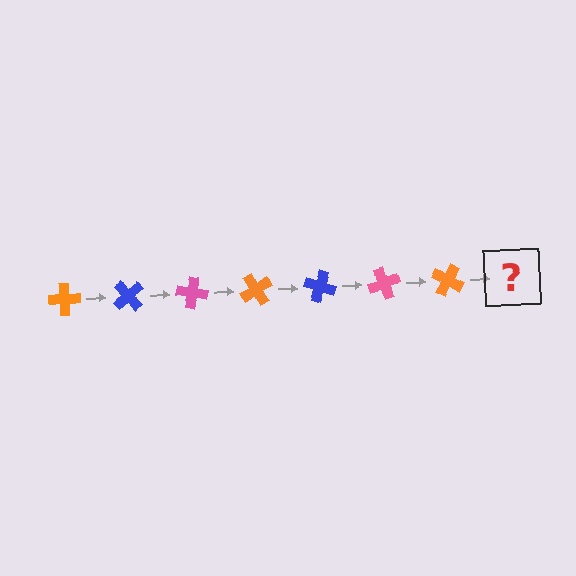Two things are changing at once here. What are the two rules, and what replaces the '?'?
The two rules are that it rotates 50 degrees each step and the color cycles through orange, blue, and pink. The '?' should be a blue cross, rotated 350 degrees from the start.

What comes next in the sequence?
The next element should be a blue cross, rotated 350 degrees from the start.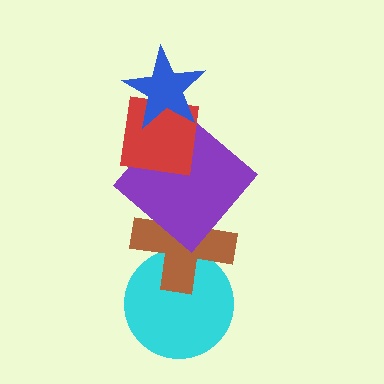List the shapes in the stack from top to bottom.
From top to bottom: the blue star, the red square, the purple diamond, the brown cross, the cyan circle.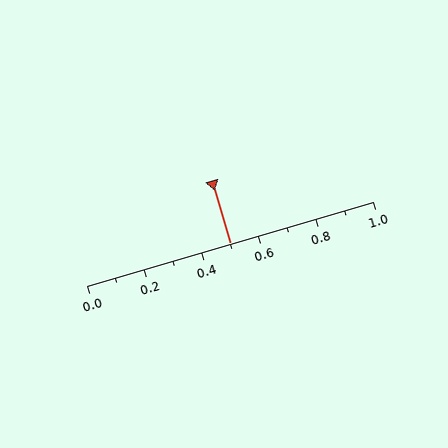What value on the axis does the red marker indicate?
The marker indicates approximately 0.5.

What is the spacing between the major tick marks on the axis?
The major ticks are spaced 0.2 apart.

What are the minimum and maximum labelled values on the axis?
The axis runs from 0.0 to 1.0.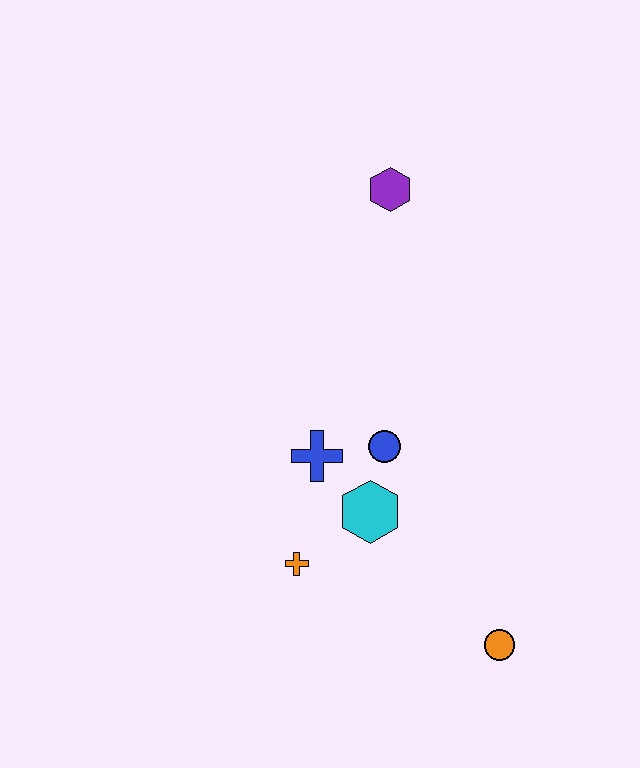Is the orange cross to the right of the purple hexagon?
No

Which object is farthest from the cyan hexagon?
The purple hexagon is farthest from the cyan hexagon.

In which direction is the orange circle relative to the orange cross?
The orange circle is to the right of the orange cross.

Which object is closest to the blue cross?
The blue circle is closest to the blue cross.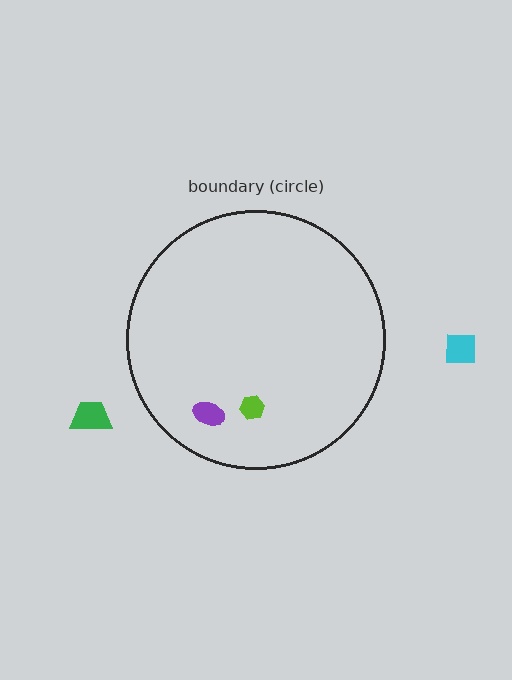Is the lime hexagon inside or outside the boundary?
Inside.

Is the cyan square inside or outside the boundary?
Outside.